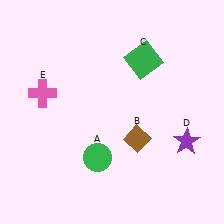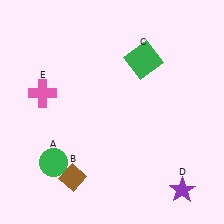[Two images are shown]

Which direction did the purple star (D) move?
The purple star (D) moved down.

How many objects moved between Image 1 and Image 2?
3 objects moved between the two images.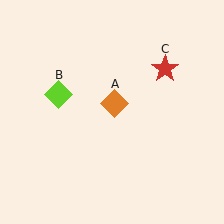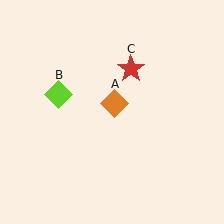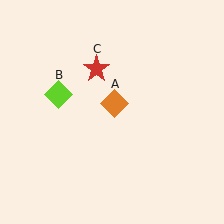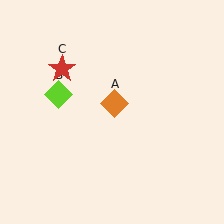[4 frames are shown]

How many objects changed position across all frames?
1 object changed position: red star (object C).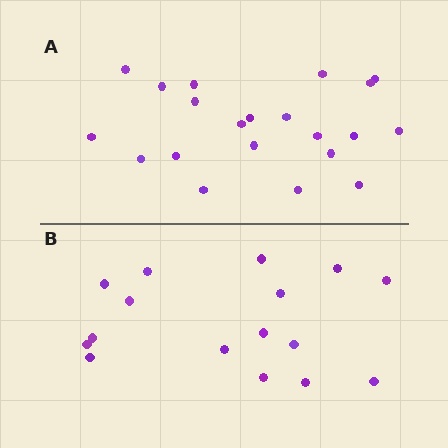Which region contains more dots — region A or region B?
Region A (the top region) has more dots.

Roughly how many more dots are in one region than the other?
Region A has about 5 more dots than region B.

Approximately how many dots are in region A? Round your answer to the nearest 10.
About 20 dots. (The exact count is 21, which rounds to 20.)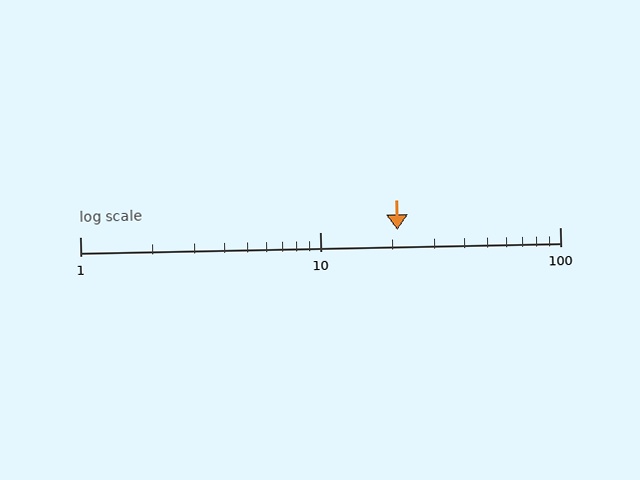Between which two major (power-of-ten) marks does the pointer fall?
The pointer is between 10 and 100.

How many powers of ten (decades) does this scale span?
The scale spans 2 decades, from 1 to 100.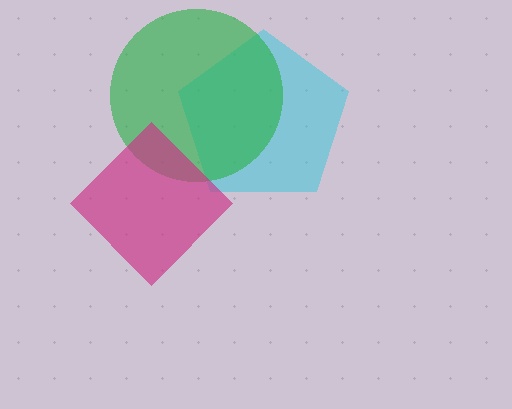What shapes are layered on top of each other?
The layered shapes are: a cyan pentagon, a green circle, a magenta diamond.